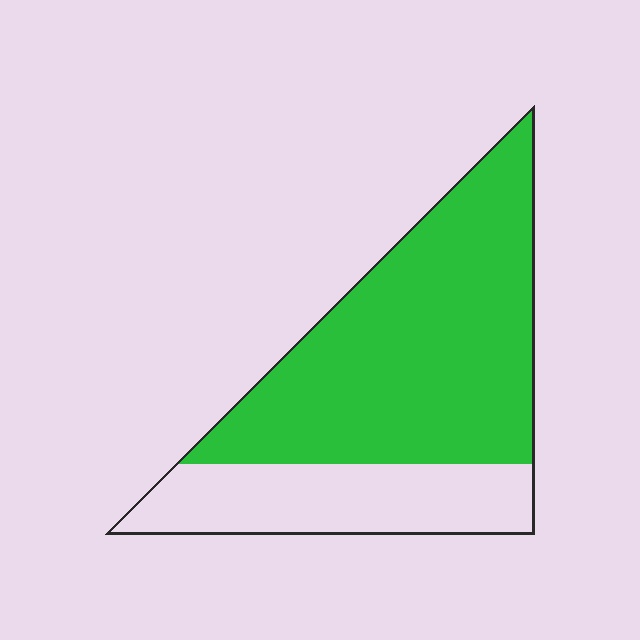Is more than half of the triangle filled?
Yes.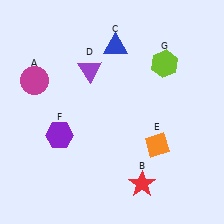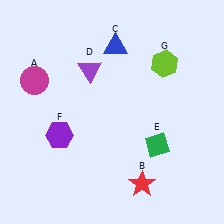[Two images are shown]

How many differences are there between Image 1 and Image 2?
There is 1 difference between the two images.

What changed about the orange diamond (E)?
In Image 1, E is orange. In Image 2, it changed to green.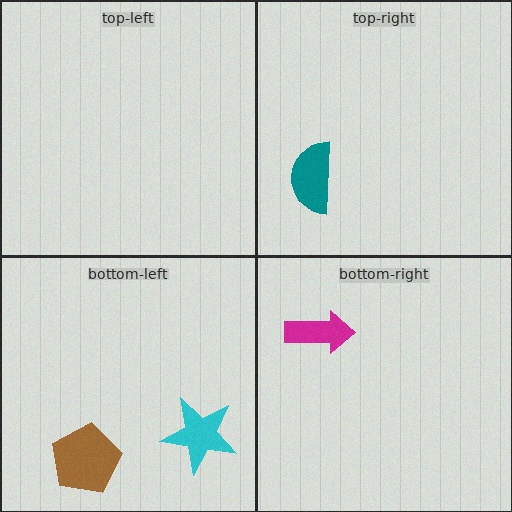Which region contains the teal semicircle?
The top-right region.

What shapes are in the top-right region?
The teal semicircle.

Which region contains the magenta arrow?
The bottom-right region.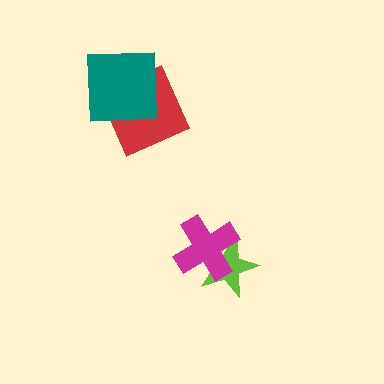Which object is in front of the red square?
The teal square is in front of the red square.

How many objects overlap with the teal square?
1 object overlaps with the teal square.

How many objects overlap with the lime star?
1 object overlaps with the lime star.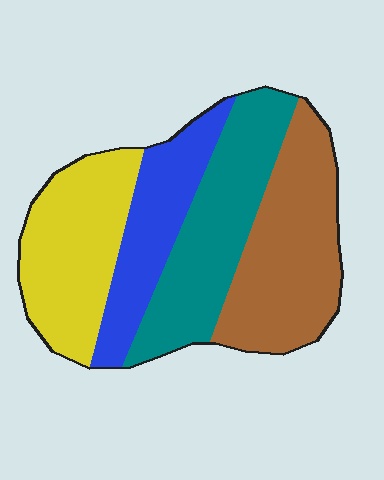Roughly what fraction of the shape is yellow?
Yellow covers 25% of the shape.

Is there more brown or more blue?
Brown.